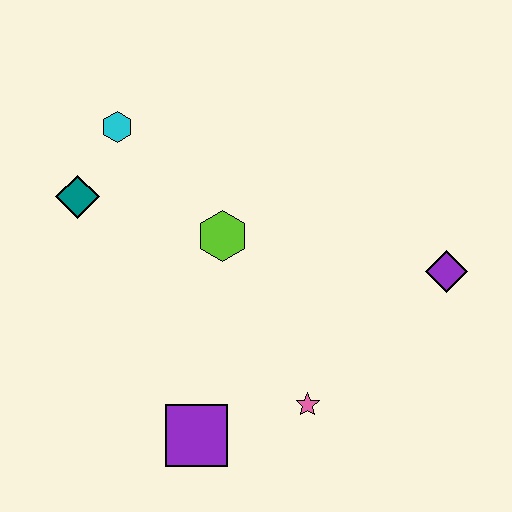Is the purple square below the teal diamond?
Yes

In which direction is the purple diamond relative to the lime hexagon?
The purple diamond is to the right of the lime hexagon.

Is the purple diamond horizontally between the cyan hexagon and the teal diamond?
No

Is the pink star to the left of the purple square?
No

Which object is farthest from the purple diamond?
The teal diamond is farthest from the purple diamond.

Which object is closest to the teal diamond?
The cyan hexagon is closest to the teal diamond.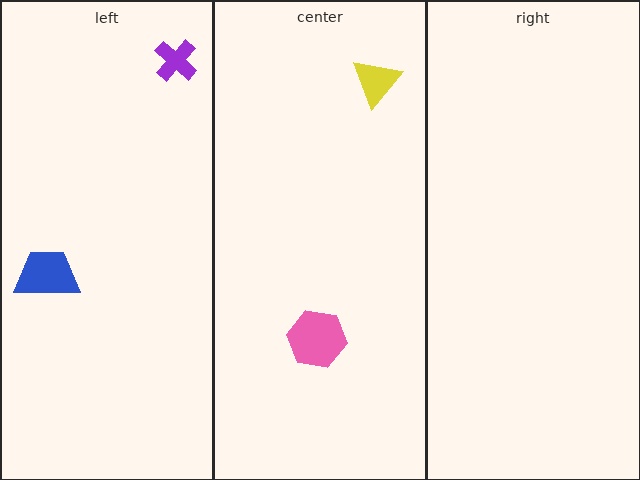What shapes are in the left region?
The blue trapezoid, the purple cross.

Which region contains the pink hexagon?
The center region.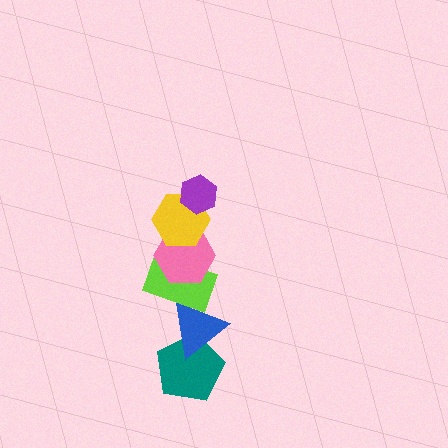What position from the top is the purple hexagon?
The purple hexagon is 1st from the top.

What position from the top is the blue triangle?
The blue triangle is 5th from the top.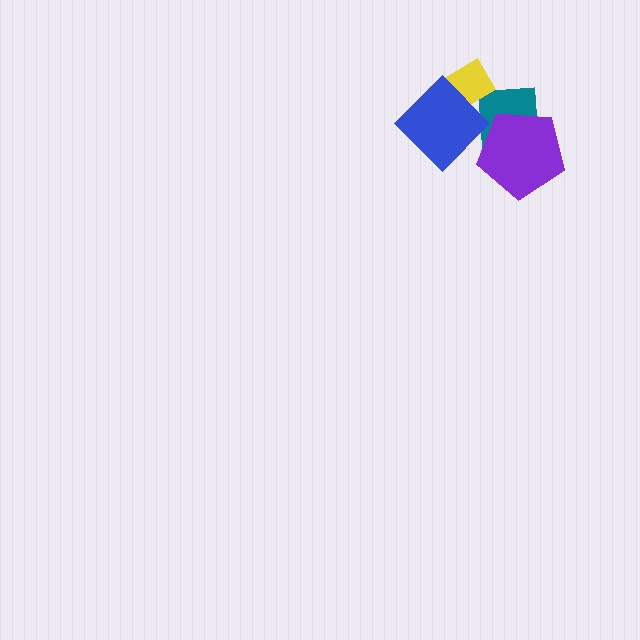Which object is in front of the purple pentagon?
The blue diamond is in front of the purple pentagon.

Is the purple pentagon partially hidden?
Yes, it is partially covered by another shape.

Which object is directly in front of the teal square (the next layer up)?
The purple pentagon is directly in front of the teal square.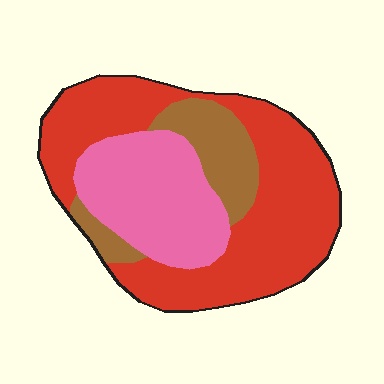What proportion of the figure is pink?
Pink takes up about one quarter (1/4) of the figure.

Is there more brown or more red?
Red.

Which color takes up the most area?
Red, at roughly 55%.